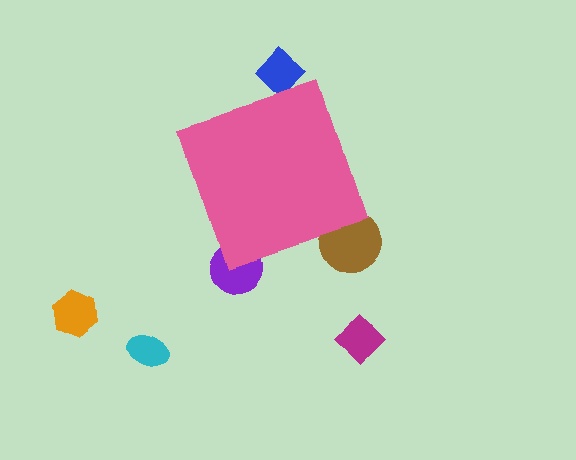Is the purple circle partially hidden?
Yes, the purple circle is partially hidden behind the pink diamond.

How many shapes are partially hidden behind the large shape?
3 shapes are partially hidden.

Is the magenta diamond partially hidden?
No, the magenta diamond is fully visible.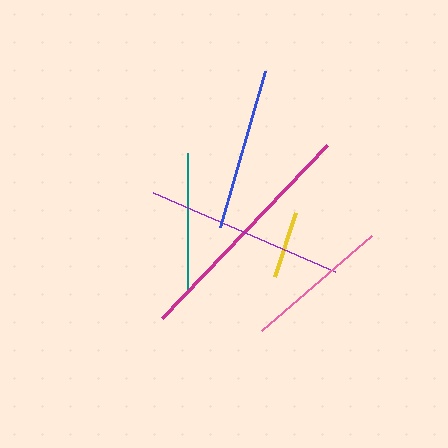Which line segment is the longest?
The magenta line is the longest at approximately 239 pixels.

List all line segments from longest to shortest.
From longest to shortest: magenta, purple, blue, pink, teal, yellow.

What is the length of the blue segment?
The blue segment is approximately 162 pixels long.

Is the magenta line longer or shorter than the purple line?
The magenta line is longer than the purple line.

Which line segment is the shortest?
The yellow line is the shortest at approximately 68 pixels.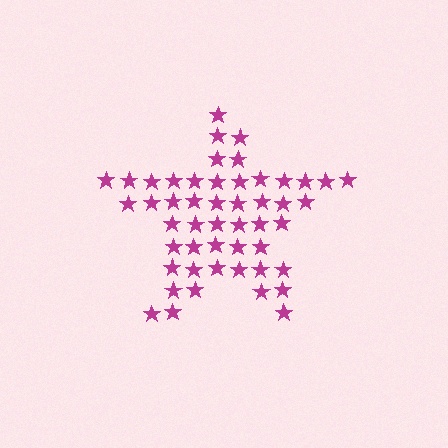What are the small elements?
The small elements are stars.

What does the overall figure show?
The overall figure shows a star.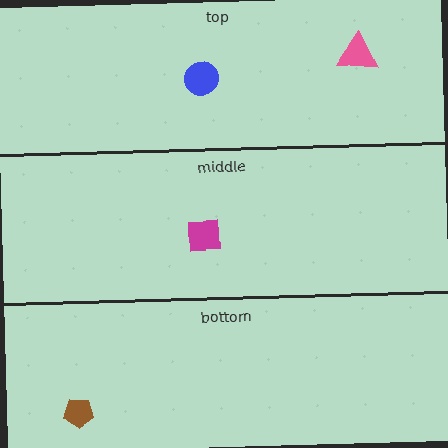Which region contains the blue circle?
The top region.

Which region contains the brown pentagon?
The bottom region.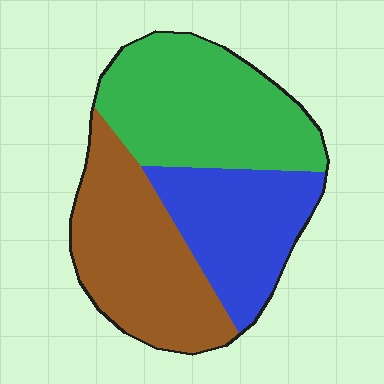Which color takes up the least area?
Blue, at roughly 25%.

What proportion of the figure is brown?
Brown takes up about one third (1/3) of the figure.